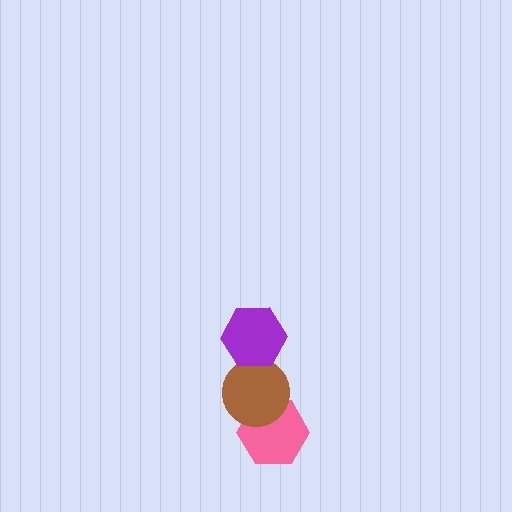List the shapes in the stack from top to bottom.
From top to bottom: the purple hexagon, the brown circle, the pink hexagon.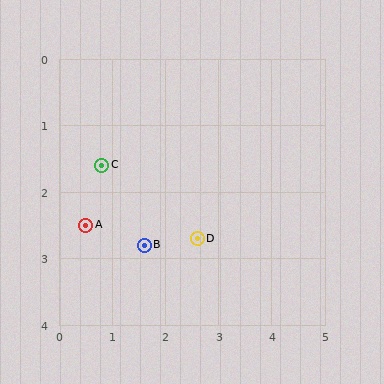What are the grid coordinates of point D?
Point D is at approximately (2.6, 2.7).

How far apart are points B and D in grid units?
Points B and D are about 1.0 grid units apart.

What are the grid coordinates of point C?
Point C is at approximately (0.8, 1.6).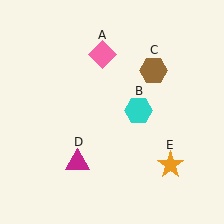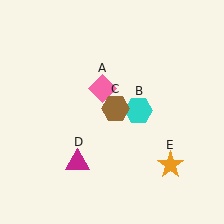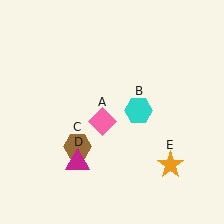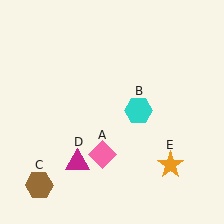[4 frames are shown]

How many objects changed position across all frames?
2 objects changed position: pink diamond (object A), brown hexagon (object C).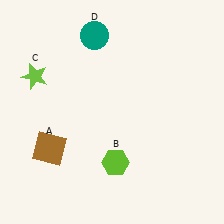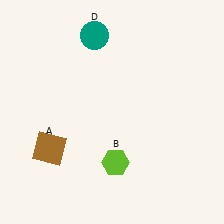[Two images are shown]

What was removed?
The lime star (C) was removed in Image 2.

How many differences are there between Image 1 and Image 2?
There is 1 difference between the two images.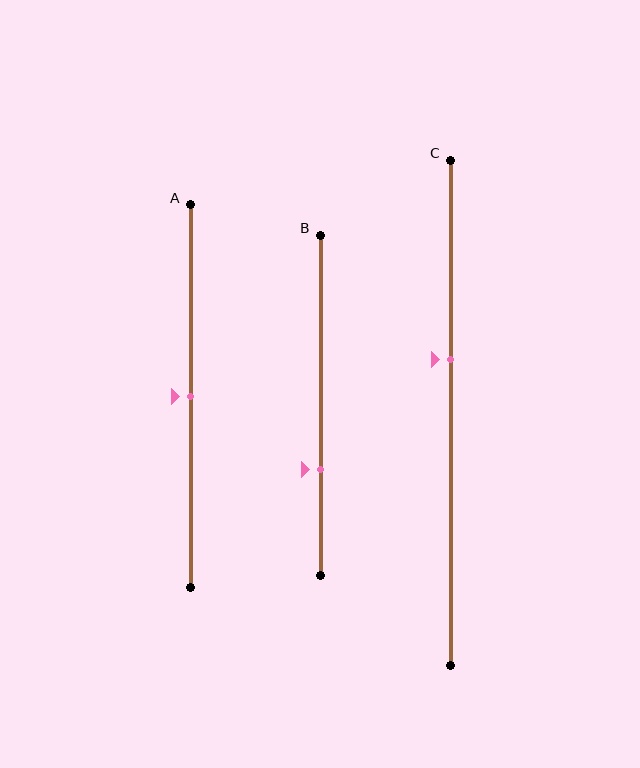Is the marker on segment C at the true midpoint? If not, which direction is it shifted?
No, the marker on segment C is shifted upward by about 10% of the segment length.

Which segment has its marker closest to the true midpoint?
Segment A has its marker closest to the true midpoint.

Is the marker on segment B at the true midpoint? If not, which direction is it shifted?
No, the marker on segment B is shifted downward by about 19% of the segment length.